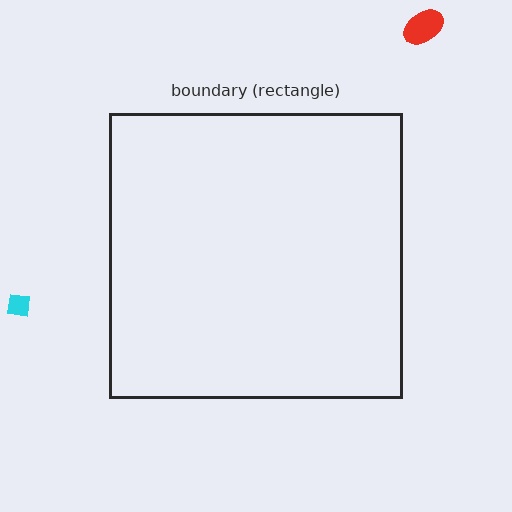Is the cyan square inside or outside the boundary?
Outside.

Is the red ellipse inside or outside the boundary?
Outside.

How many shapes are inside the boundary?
0 inside, 2 outside.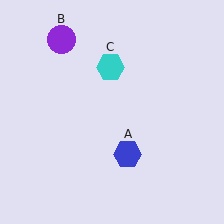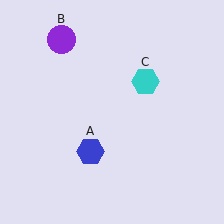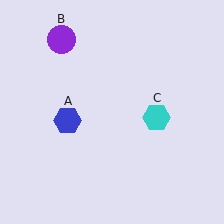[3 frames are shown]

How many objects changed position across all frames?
2 objects changed position: blue hexagon (object A), cyan hexagon (object C).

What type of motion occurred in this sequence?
The blue hexagon (object A), cyan hexagon (object C) rotated clockwise around the center of the scene.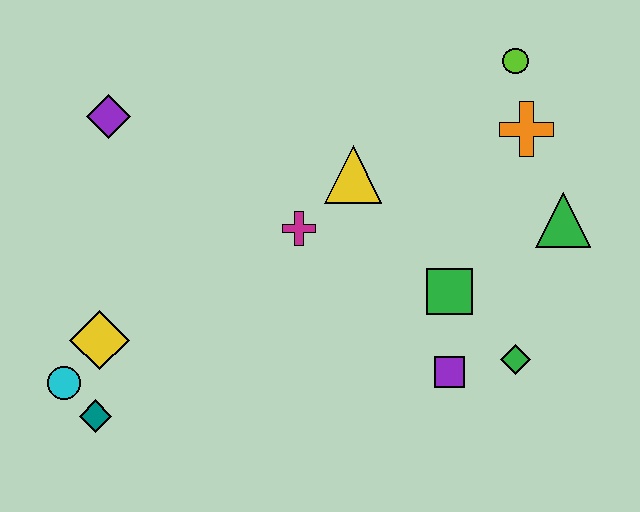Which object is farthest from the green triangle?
The cyan circle is farthest from the green triangle.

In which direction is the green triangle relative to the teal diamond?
The green triangle is to the right of the teal diamond.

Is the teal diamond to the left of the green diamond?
Yes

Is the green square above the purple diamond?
No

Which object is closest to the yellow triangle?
The magenta cross is closest to the yellow triangle.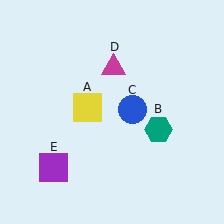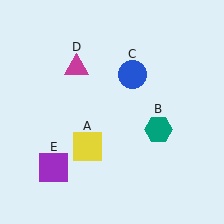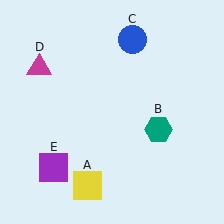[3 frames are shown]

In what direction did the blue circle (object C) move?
The blue circle (object C) moved up.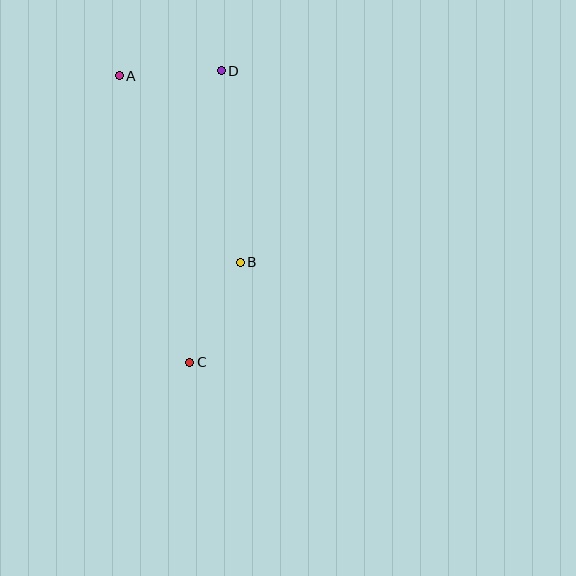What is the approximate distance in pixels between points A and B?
The distance between A and B is approximately 222 pixels.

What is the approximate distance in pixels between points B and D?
The distance between B and D is approximately 192 pixels.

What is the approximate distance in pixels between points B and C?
The distance between B and C is approximately 112 pixels.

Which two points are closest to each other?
Points A and D are closest to each other.